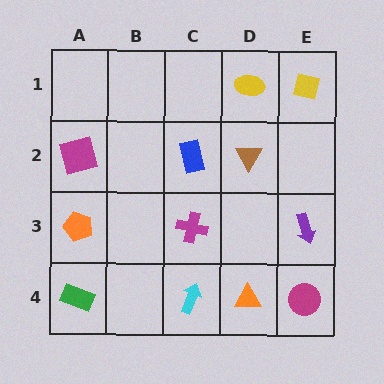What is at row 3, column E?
A purple arrow.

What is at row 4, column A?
A green rectangle.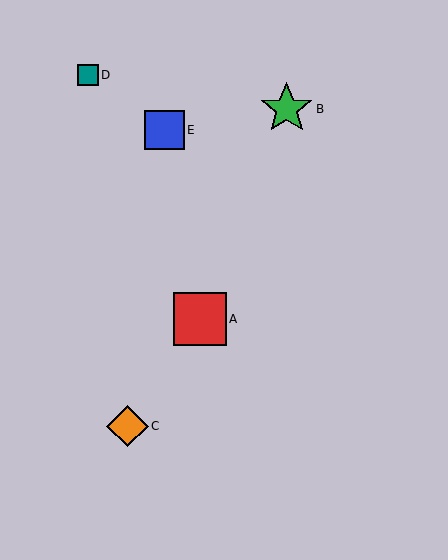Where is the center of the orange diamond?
The center of the orange diamond is at (127, 426).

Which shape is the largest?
The green star (labeled B) is the largest.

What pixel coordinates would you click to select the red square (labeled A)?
Click at (200, 319) to select the red square A.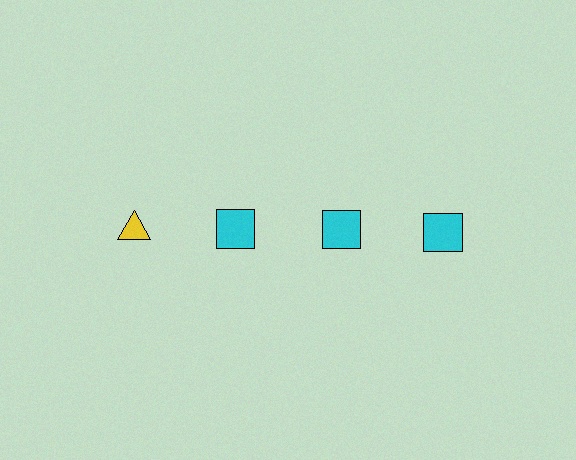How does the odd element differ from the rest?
It differs in both color (yellow instead of cyan) and shape (triangle instead of square).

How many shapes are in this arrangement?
There are 4 shapes arranged in a grid pattern.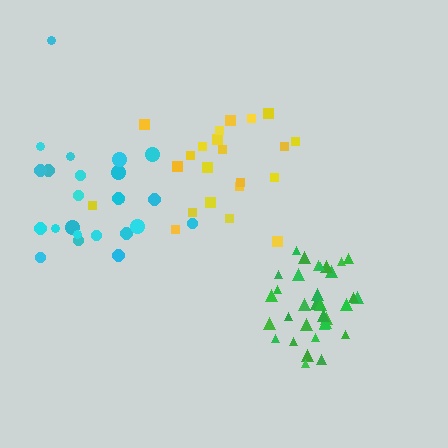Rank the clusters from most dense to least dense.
green, yellow, cyan.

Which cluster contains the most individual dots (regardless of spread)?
Green (34).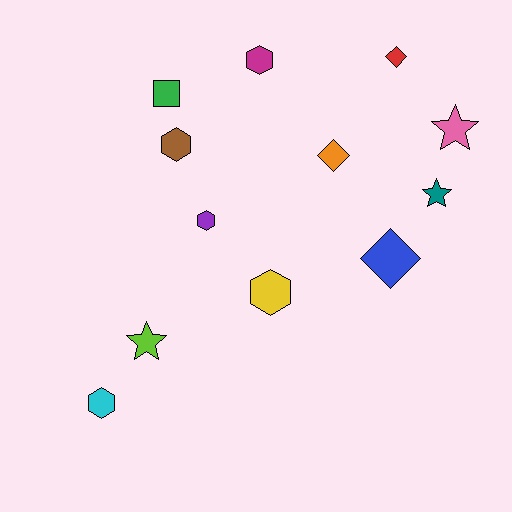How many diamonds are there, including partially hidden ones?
There are 3 diamonds.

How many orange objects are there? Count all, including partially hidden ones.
There is 1 orange object.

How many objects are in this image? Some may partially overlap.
There are 12 objects.